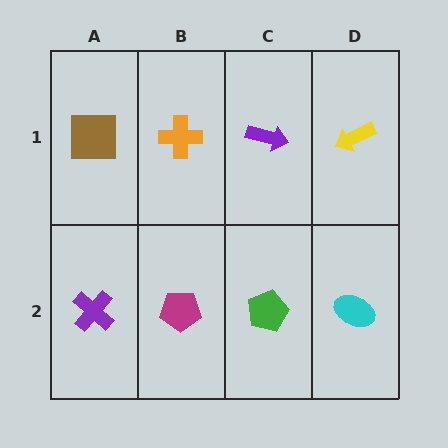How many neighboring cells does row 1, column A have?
2.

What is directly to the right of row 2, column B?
A green pentagon.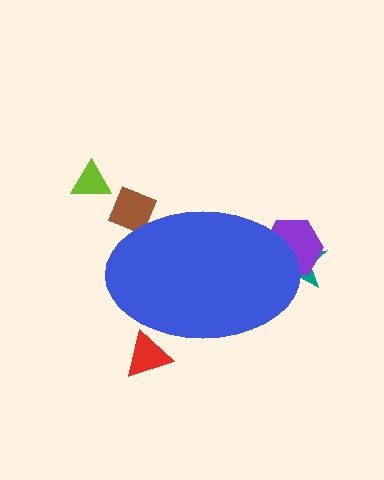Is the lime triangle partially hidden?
No, the lime triangle is fully visible.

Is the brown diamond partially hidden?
Yes, the brown diamond is partially hidden behind the blue ellipse.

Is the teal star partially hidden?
Yes, the teal star is partially hidden behind the blue ellipse.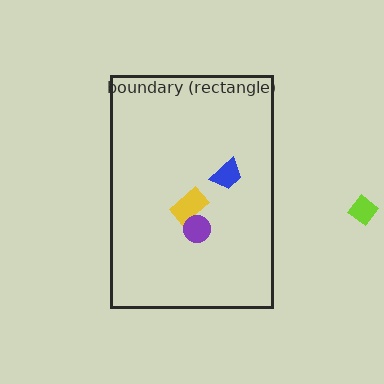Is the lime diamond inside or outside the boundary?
Outside.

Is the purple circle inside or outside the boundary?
Inside.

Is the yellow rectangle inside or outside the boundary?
Inside.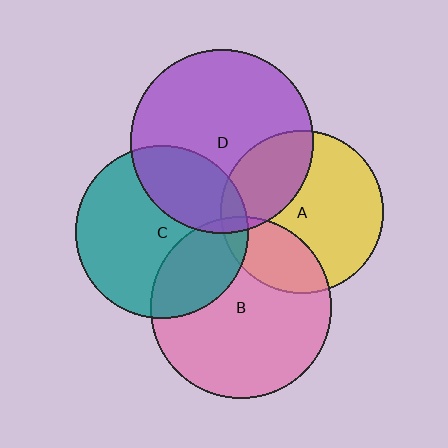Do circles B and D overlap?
Yes.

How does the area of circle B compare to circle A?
Approximately 1.2 times.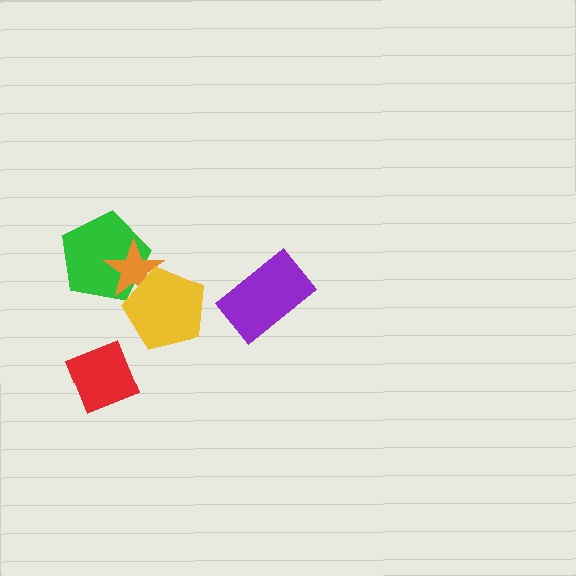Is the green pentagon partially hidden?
Yes, it is partially covered by another shape.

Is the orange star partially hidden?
Yes, it is partially covered by another shape.